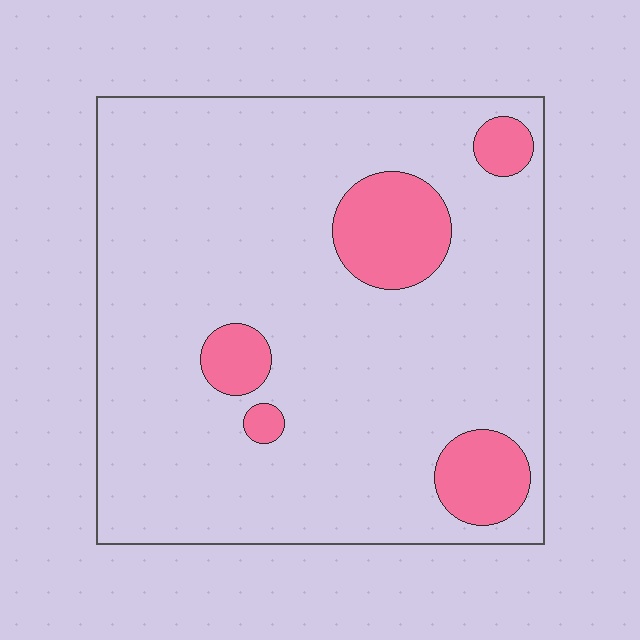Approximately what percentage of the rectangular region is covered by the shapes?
Approximately 15%.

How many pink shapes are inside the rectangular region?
5.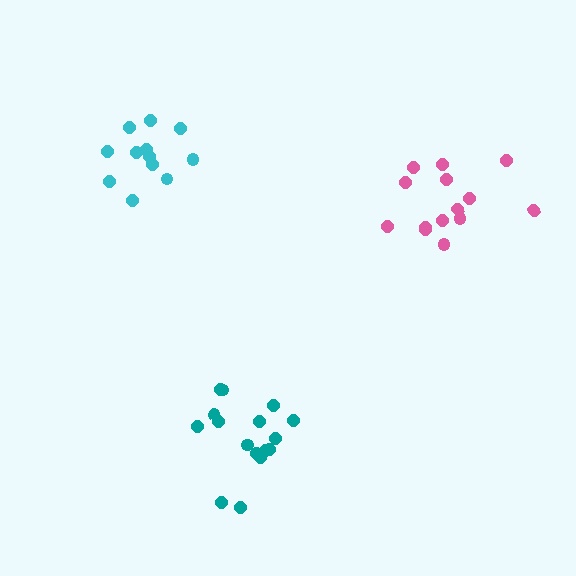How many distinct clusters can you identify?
There are 3 distinct clusters.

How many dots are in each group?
Group 1: 16 dots, Group 2: 12 dots, Group 3: 14 dots (42 total).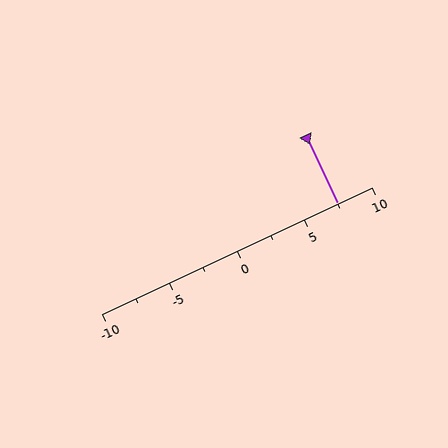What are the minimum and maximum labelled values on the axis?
The axis runs from -10 to 10.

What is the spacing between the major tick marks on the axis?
The major ticks are spaced 5 apart.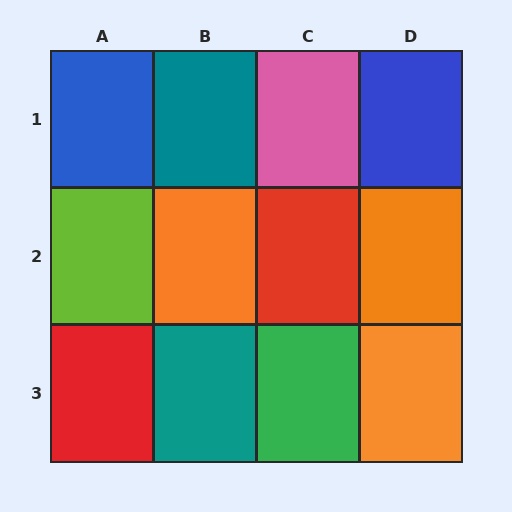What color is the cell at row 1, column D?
Blue.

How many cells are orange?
3 cells are orange.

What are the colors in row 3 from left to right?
Red, teal, green, orange.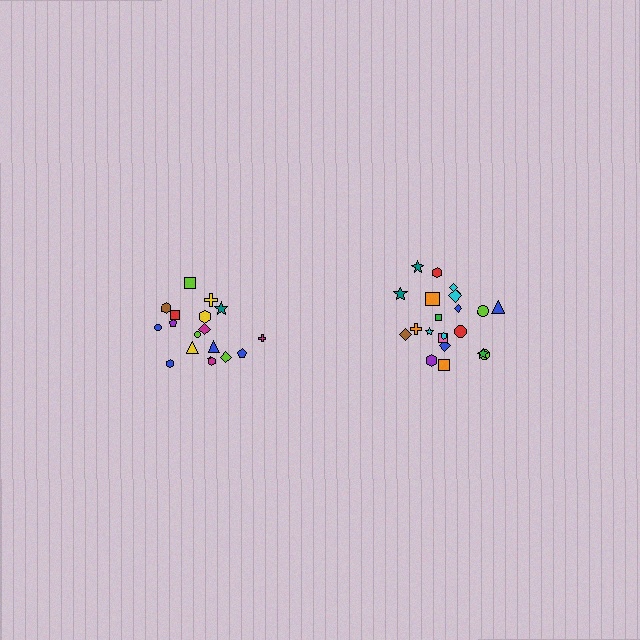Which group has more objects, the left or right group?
The right group.